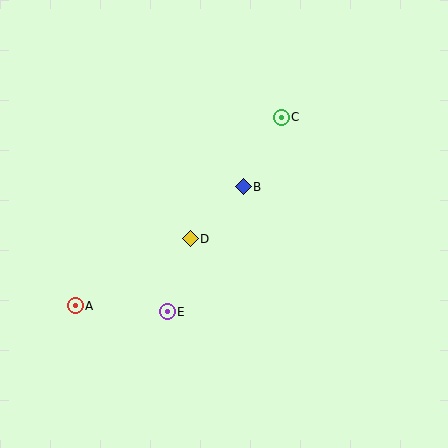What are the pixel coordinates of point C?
Point C is at (281, 117).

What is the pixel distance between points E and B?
The distance between E and B is 146 pixels.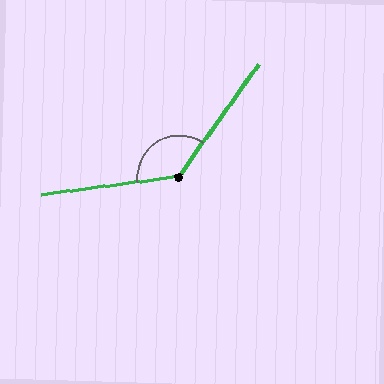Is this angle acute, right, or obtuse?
It is obtuse.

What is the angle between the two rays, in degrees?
Approximately 133 degrees.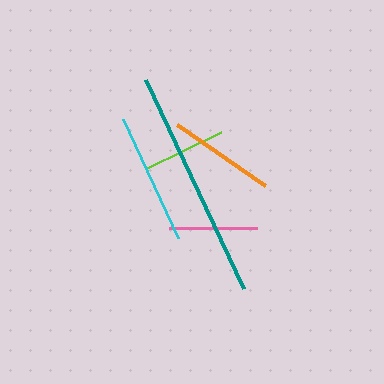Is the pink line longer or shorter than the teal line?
The teal line is longer than the pink line.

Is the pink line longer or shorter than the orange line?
The orange line is longer than the pink line.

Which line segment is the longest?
The teal line is the longest at approximately 232 pixels.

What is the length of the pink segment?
The pink segment is approximately 88 pixels long.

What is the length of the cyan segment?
The cyan segment is approximately 131 pixels long.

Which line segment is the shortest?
The lime line is the shortest at approximately 82 pixels.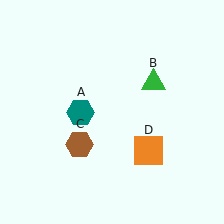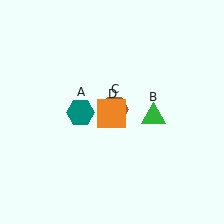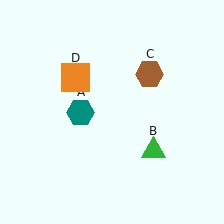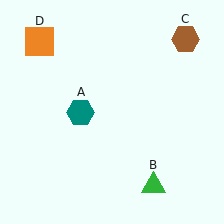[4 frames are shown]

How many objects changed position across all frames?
3 objects changed position: green triangle (object B), brown hexagon (object C), orange square (object D).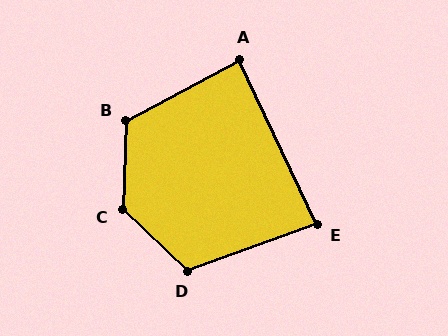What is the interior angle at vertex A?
Approximately 87 degrees (approximately right).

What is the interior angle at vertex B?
Approximately 120 degrees (obtuse).